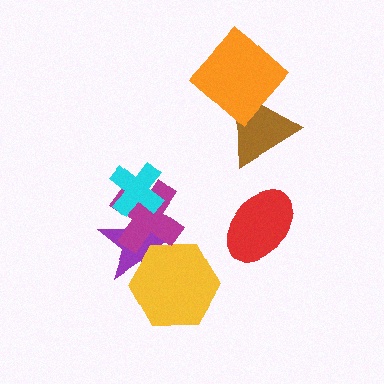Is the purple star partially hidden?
Yes, it is partially covered by another shape.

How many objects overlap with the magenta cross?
3 objects overlap with the magenta cross.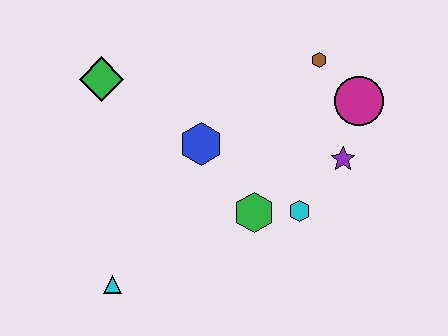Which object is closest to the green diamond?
The blue hexagon is closest to the green diamond.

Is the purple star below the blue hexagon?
Yes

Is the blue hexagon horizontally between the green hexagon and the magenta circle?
No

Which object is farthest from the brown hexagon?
The cyan triangle is farthest from the brown hexagon.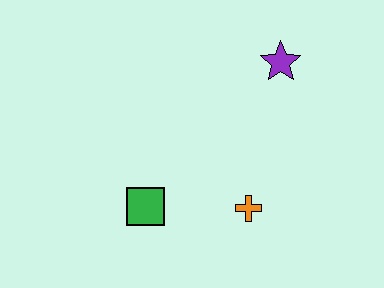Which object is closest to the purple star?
The orange cross is closest to the purple star.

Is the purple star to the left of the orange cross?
No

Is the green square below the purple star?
Yes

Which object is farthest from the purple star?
The green square is farthest from the purple star.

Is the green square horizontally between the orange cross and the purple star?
No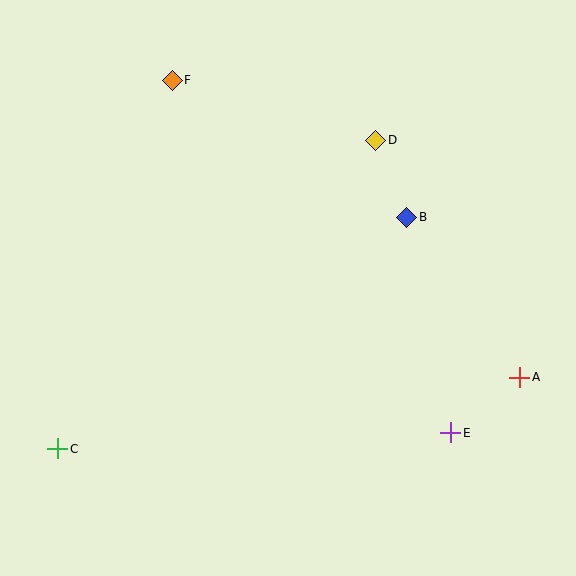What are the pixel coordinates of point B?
Point B is at (407, 217).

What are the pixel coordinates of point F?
Point F is at (172, 80).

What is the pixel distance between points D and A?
The distance between D and A is 277 pixels.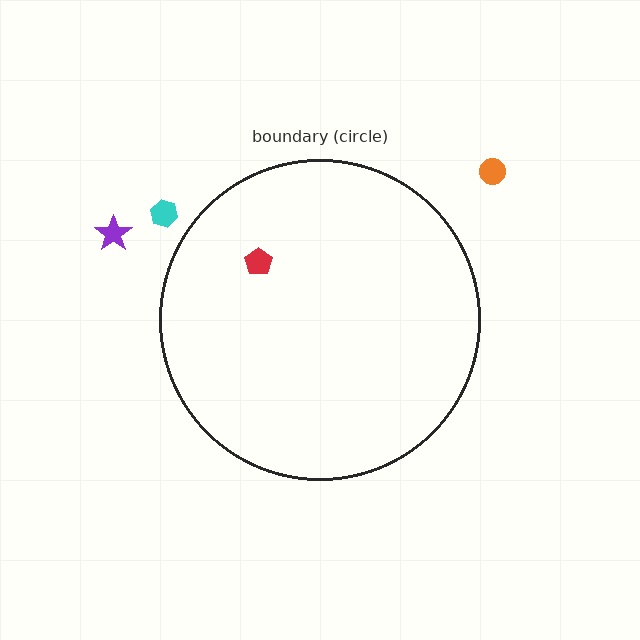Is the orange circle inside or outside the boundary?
Outside.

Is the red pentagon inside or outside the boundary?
Inside.